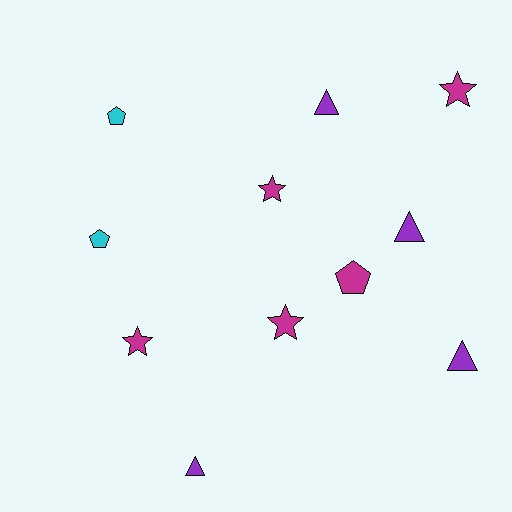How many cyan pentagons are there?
There are 2 cyan pentagons.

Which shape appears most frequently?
Triangle, with 4 objects.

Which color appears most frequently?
Magenta, with 5 objects.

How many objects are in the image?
There are 11 objects.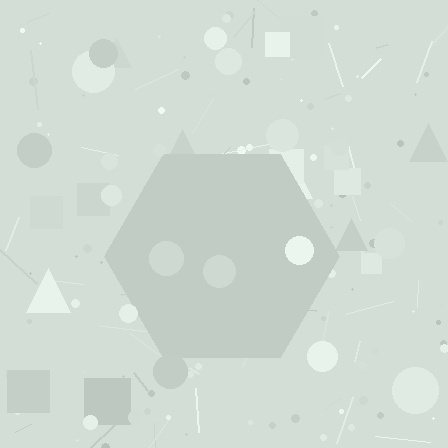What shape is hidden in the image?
A hexagon is hidden in the image.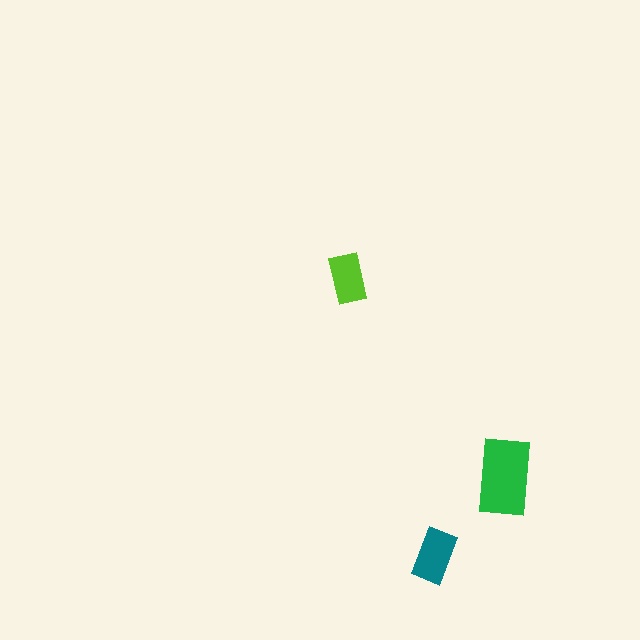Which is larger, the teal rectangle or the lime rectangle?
The teal one.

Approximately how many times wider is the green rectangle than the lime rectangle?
About 1.5 times wider.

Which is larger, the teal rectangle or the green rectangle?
The green one.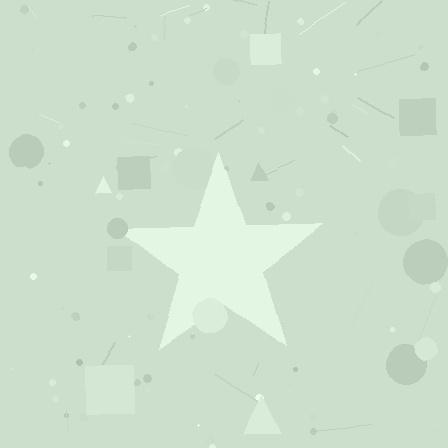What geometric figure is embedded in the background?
A star is embedded in the background.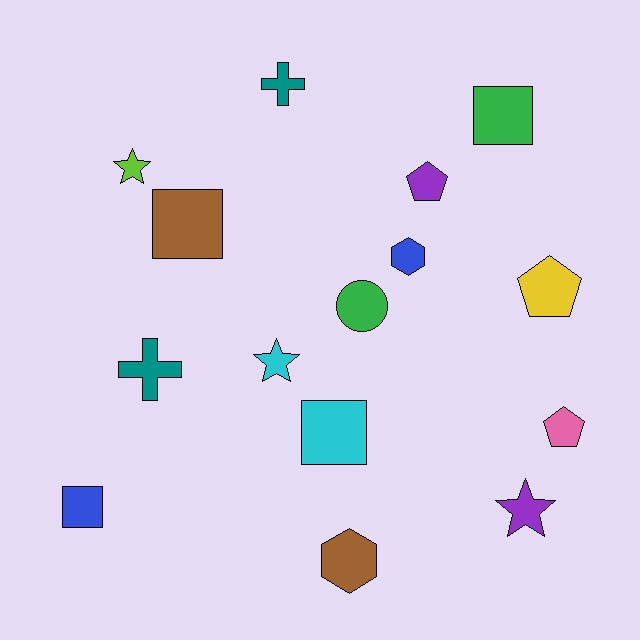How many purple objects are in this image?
There are 2 purple objects.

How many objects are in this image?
There are 15 objects.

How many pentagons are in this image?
There are 3 pentagons.